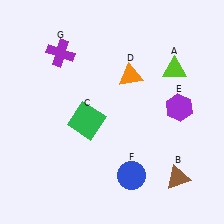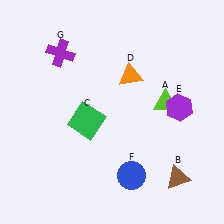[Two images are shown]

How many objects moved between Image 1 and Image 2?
1 object moved between the two images.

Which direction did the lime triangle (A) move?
The lime triangle (A) moved down.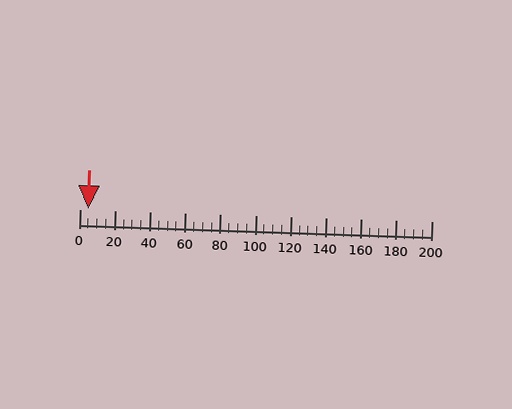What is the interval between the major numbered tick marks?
The major tick marks are spaced 20 units apart.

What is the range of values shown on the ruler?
The ruler shows values from 0 to 200.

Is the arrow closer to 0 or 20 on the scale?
The arrow is closer to 0.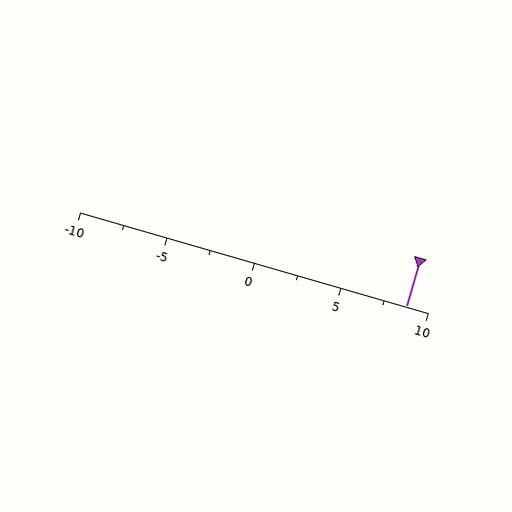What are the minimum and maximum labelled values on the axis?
The axis runs from -10 to 10.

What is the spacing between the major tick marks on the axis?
The major ticks are spaced 5 apart.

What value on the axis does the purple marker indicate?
The marker indicates approximately 8.8.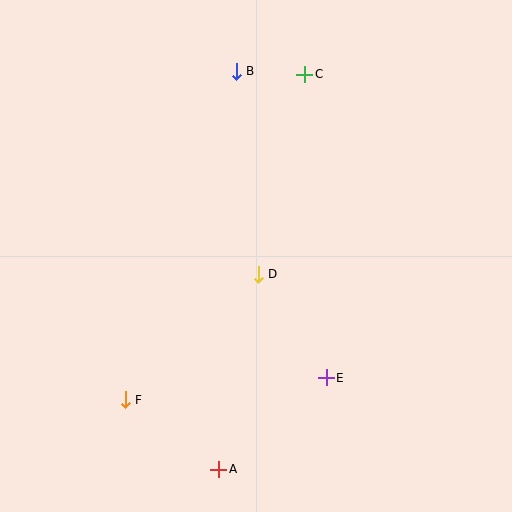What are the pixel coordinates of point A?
Point A is at (219, 469).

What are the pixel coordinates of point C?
Point C is at (305, 74).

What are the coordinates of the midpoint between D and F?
The midpoint between D and F is at (192, 337).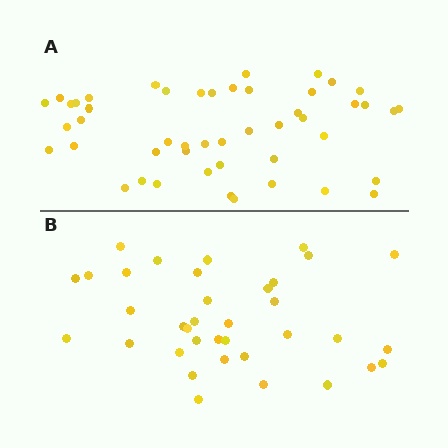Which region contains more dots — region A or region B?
Region A (the top region) has more dots.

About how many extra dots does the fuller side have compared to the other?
Region A has roughly 12 or so more dots than region B.